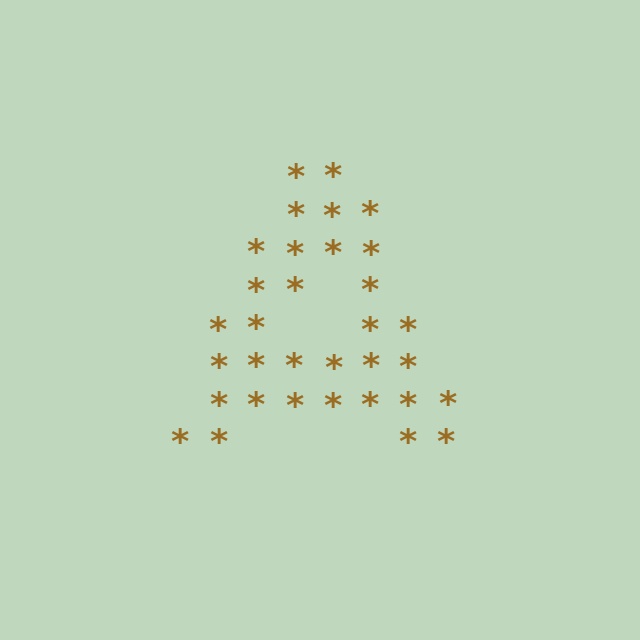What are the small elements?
The small elements are asterisks.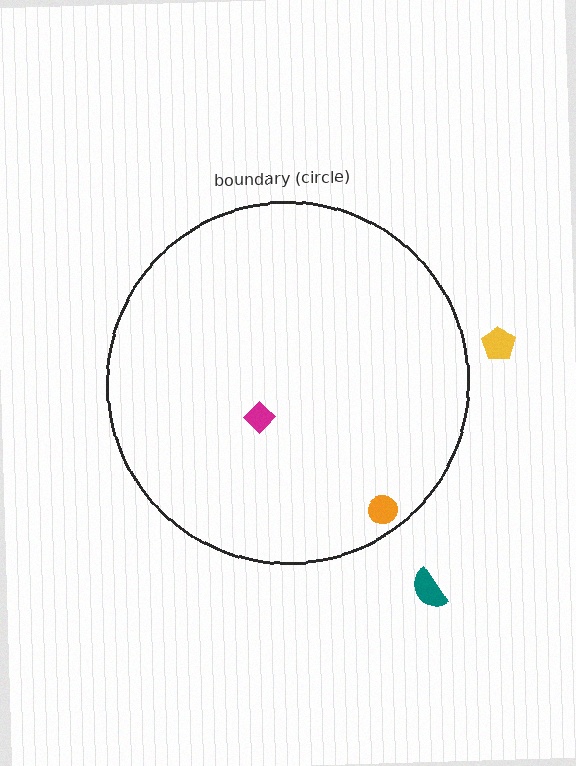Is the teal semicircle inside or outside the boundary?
Outside.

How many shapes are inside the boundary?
2 inside, 2 outside.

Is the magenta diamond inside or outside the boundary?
Inside.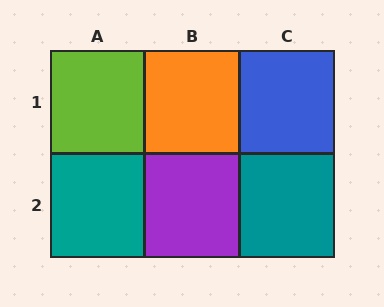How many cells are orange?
1 cell is orange.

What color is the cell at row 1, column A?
Lime.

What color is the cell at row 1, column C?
Blue.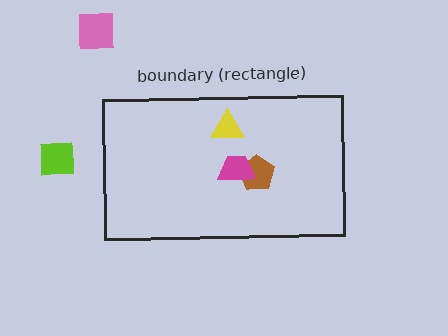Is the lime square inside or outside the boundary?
Outside.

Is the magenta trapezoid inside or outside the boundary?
Inside.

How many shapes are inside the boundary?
3 inside, 2 outside.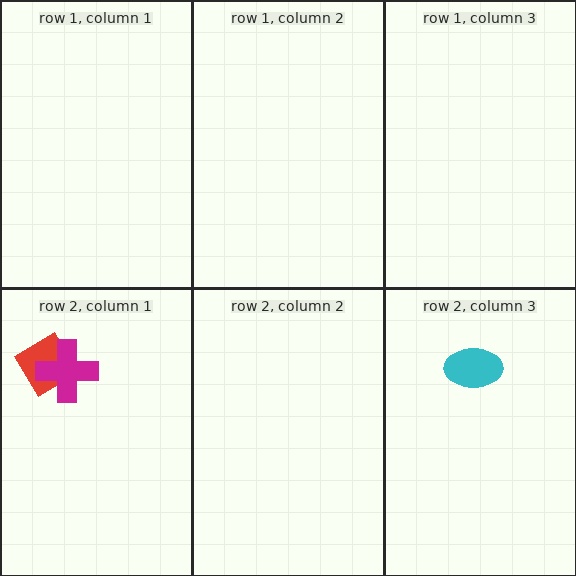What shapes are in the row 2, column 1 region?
The red diamond, the magenta cross.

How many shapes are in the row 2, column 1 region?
2.